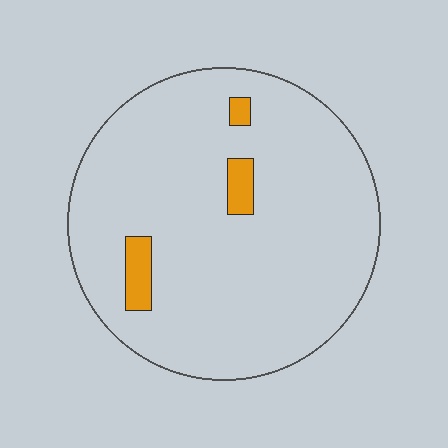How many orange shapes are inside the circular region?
3.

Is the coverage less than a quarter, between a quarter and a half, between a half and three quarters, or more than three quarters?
Less than a quarter.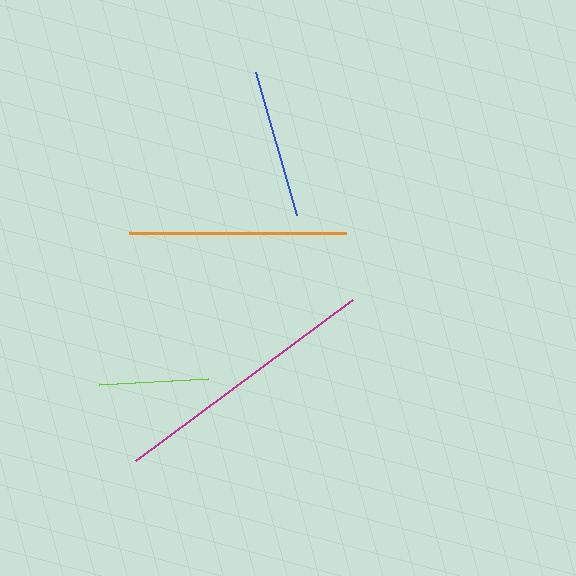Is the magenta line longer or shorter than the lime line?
The magenta line is longer than the lime line.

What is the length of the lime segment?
The lime segment is approximately 109 pixels long.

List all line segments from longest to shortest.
From longest to shortest: magenta, orange, blue, lime.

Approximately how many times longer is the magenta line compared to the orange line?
The magenta line is approximately 1.2 times the length of the orange line.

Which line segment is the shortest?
The lime line is the shortest at approximately 109 pixels.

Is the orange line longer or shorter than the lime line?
The orange line is longer than the lime line.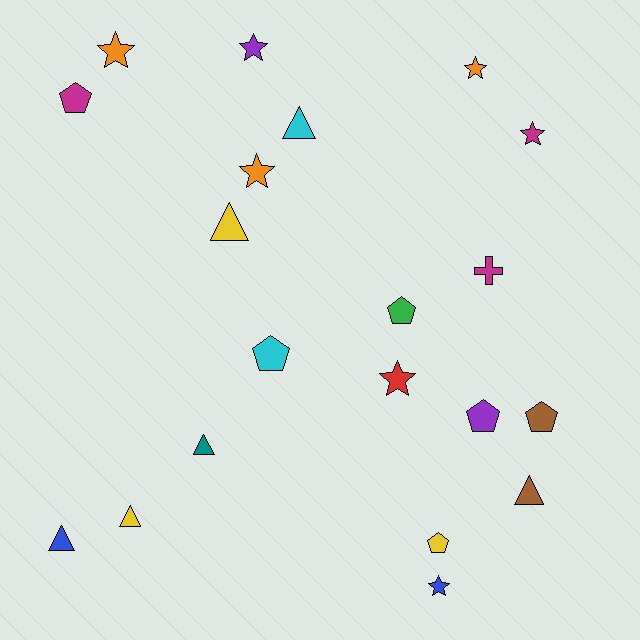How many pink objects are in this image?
There are no pink objects.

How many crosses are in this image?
There is 1 cross.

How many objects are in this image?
There are 20 objects.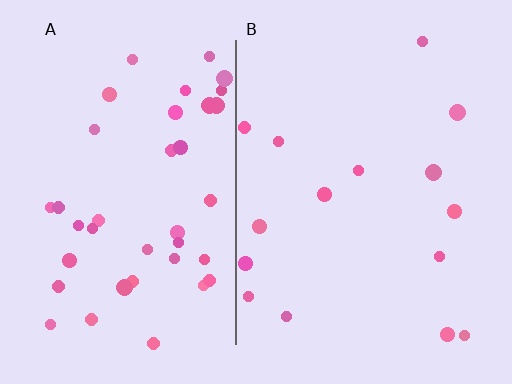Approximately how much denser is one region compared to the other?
Approximately 2.6× — region A over region B.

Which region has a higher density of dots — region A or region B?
A (the left).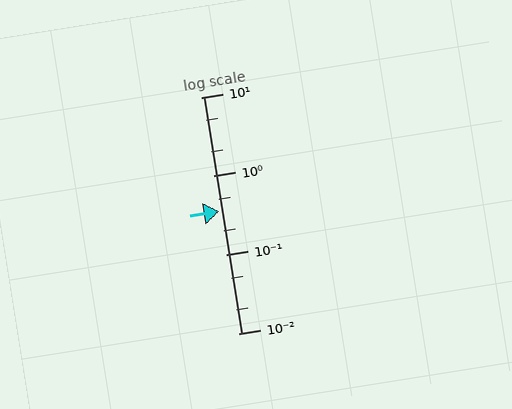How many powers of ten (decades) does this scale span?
The scale spans 3 decades, from 0.01 to 10.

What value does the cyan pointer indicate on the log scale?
The pointer indicates approximately 0.35.